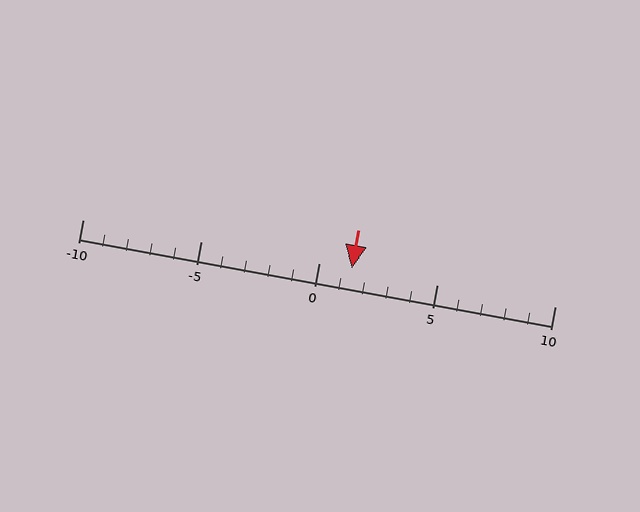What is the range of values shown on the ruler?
The ruler shows values from -10 to 10.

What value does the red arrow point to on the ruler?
The red arrow points to approximately 1.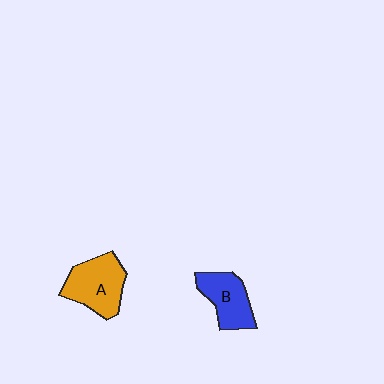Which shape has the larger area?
Shape A (orange).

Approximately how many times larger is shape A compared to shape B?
Approximately 1.2 times.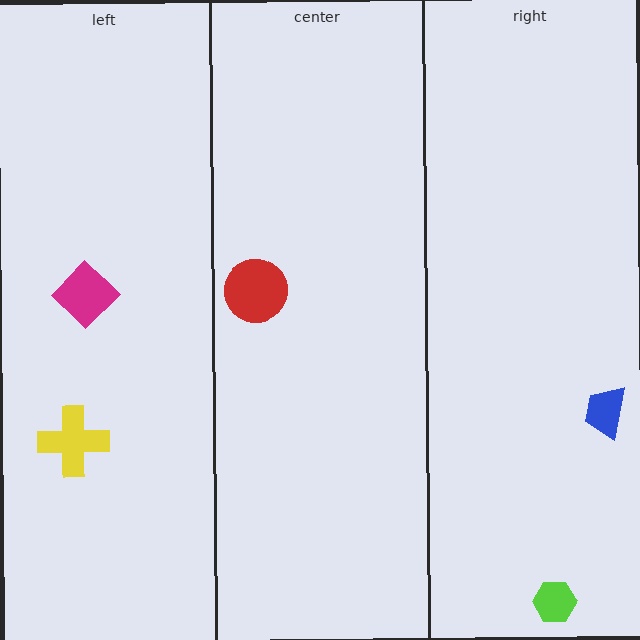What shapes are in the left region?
The yellow cross, the magenta diamond.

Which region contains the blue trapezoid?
The right region.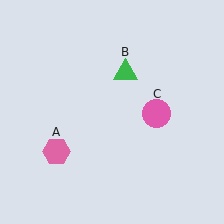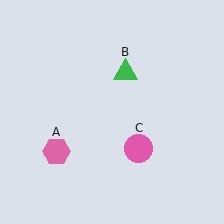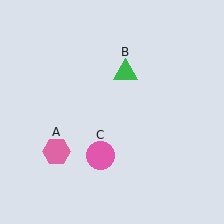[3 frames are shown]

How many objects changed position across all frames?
1 object changed position: pink circle (object C).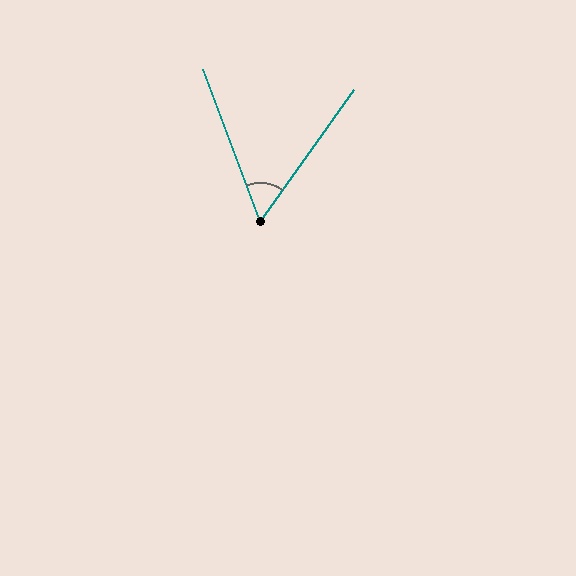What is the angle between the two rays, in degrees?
Approximately 56 degrees.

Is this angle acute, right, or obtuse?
It is acute.